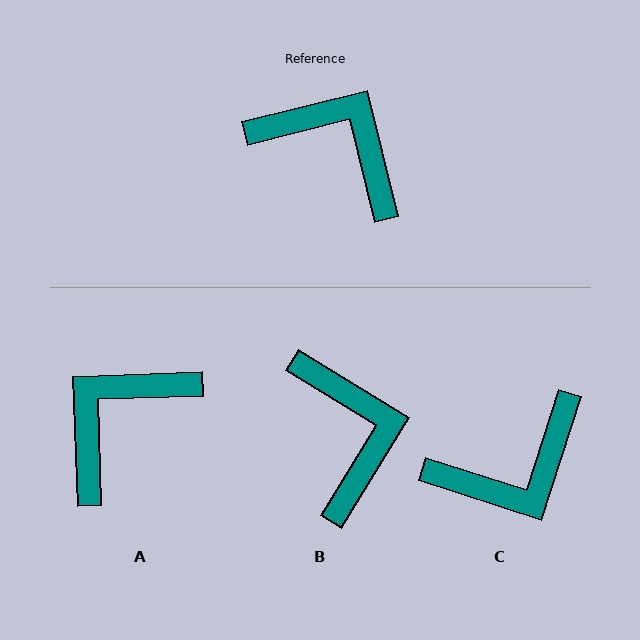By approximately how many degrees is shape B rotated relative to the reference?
Approximately 45 degrees clockwise.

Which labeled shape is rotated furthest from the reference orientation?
C, about 122 degrees away.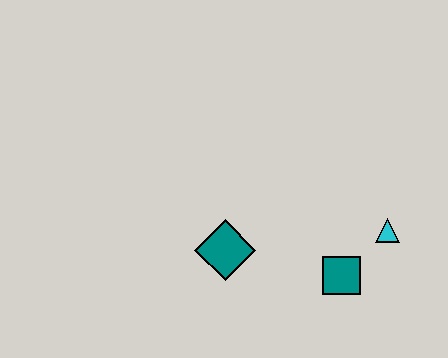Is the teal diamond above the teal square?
Yes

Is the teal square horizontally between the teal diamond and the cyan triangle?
Yes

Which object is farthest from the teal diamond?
The cyan triangle is farthest from the teal diamond.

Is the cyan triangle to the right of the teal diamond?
Yes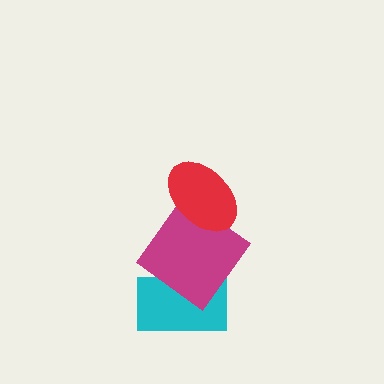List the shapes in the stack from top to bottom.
From top to bottom: the red ellipse, the magenta diamond, the cyan rectangle.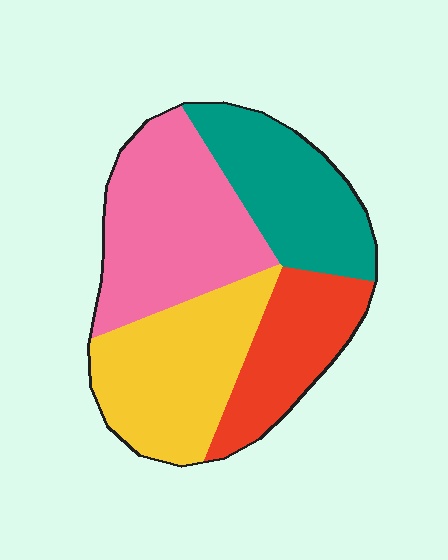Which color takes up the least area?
Red, at roughly 20%.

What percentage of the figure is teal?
Teal covers 23% of the figure.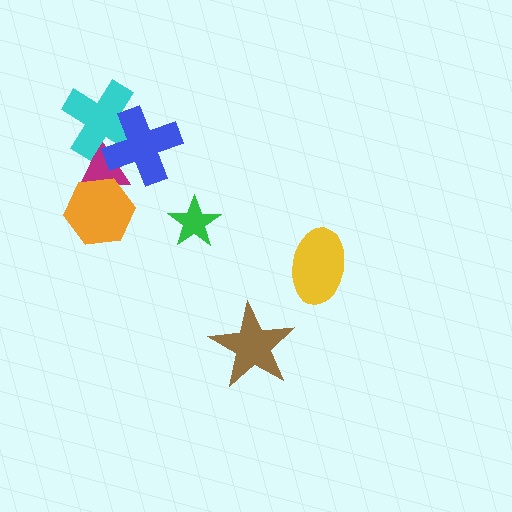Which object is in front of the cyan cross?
The blue cross is in front of the cyan cross.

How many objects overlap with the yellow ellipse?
0 objects overlap with the yellow ellipse.